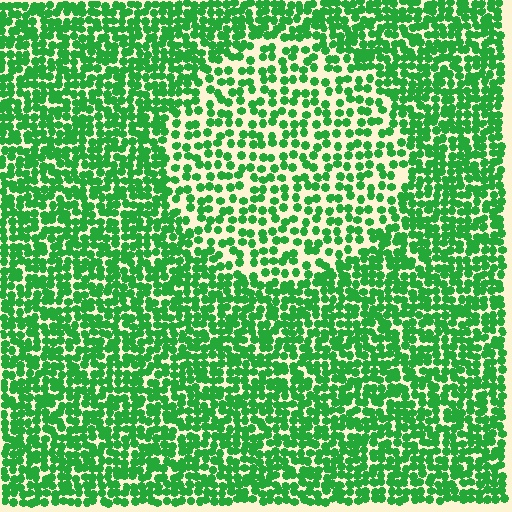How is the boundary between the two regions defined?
The boundary is defined by a change in element density (approximately 1.8x ratio). All elements are the same color, size, and shape.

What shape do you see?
I see a circle.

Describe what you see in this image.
The image contains small green elements arranged at two different densities. A circle-shaped region is visible where the elements are less densely packed than the surrounding area.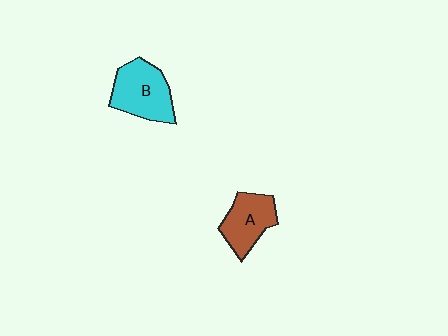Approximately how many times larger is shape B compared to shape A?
Approximately 1.2 times.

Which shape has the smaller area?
Shape A (brown).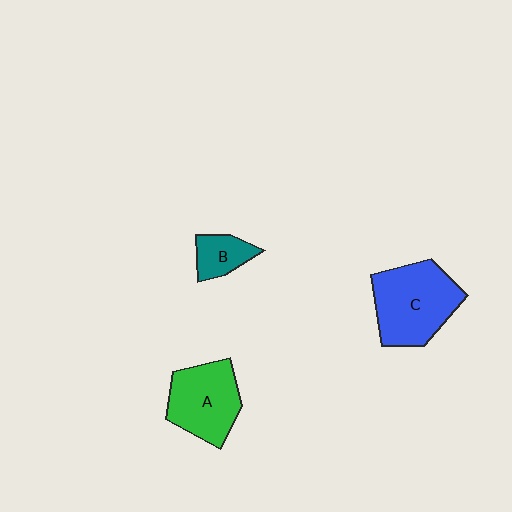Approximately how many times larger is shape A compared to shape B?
Approximately 2.3 times.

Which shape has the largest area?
Shape C (blue).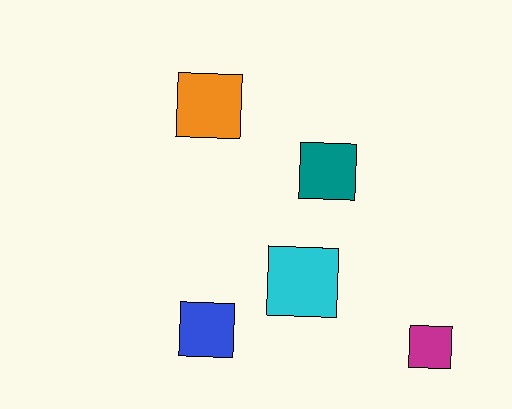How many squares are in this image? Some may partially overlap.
There are 5 squares.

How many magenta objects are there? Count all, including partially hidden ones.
There is 1 magenta object.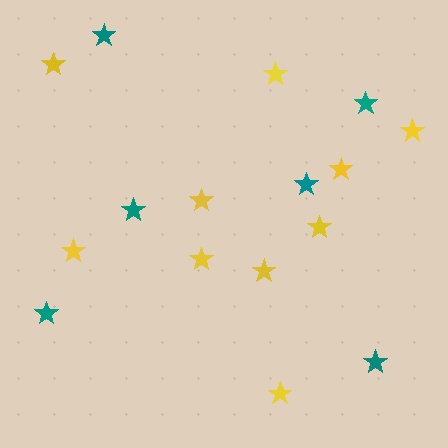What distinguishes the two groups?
There are 2 groups: one group of yellow stars (10) and one group of teal stars (6).